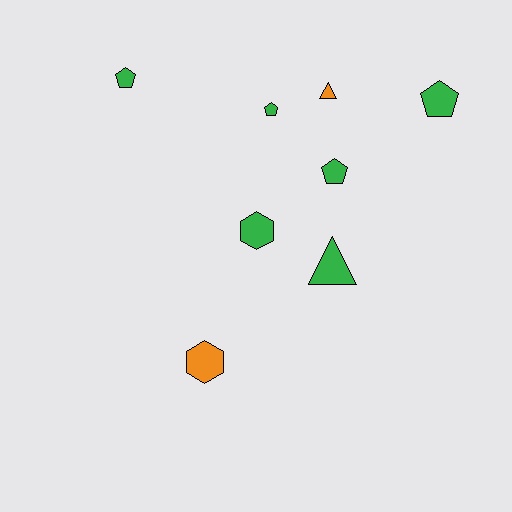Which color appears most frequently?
Green, with 6 objects.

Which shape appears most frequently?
Pentagon, with 4 objects.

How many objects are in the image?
There are 8 objects.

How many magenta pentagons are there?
There are no magenta pentagons.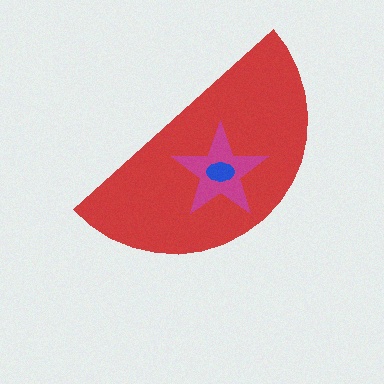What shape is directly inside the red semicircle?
The magenta star.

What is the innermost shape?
The blue ellipse.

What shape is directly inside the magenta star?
The blue ellipse.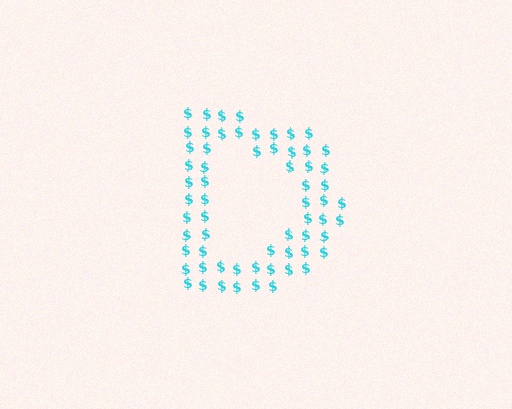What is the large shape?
The large shape is the letter D.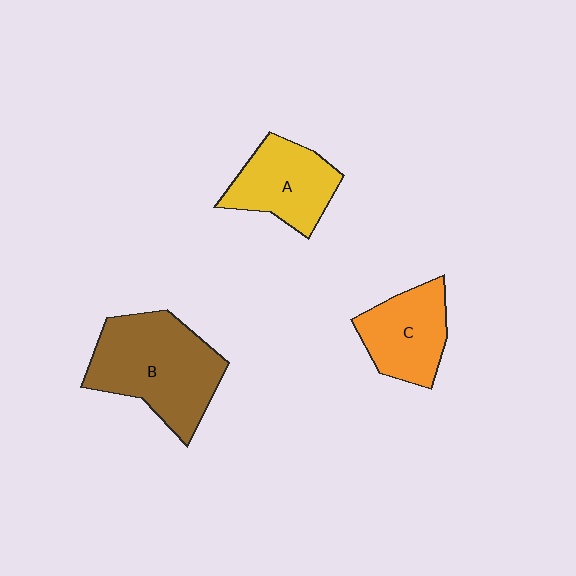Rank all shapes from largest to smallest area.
From largest to smallest: B (brown), A (yellow), C (orange).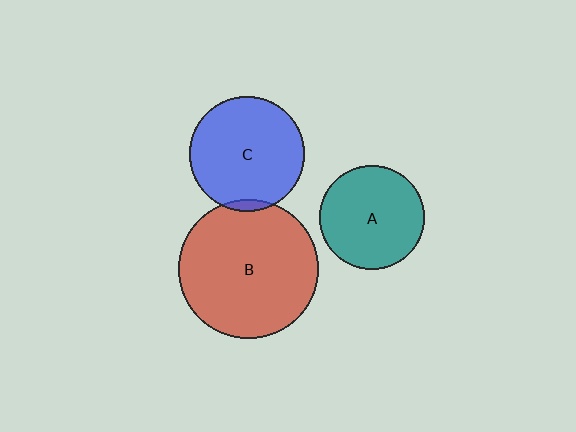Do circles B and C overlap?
Yes.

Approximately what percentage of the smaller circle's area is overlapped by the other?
Approximately 5%.